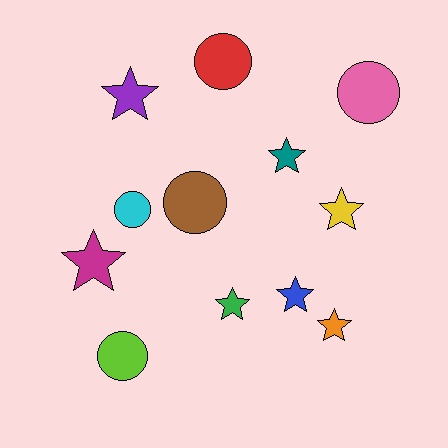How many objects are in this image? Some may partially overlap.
There are 12 objects.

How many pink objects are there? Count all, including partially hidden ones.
There is 1 pink object.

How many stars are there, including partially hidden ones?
There are 7 stars.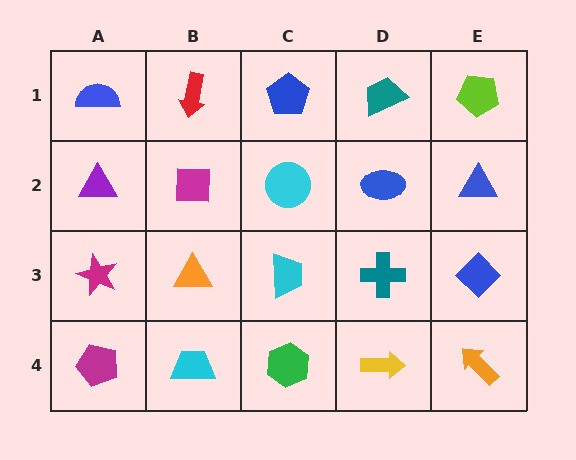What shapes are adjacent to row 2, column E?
A lime pentagon (row 1, column E), a blue diamond (row 3, column E), a blue ellipse (row 2, column D).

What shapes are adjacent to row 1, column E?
A blue triangle (row 2, column E), a teal trapezoid (row 1, column D).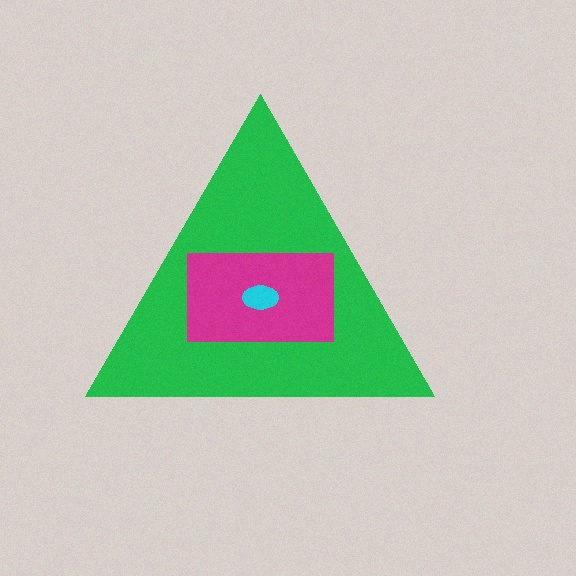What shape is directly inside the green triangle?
The magenta rectangle.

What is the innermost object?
The cyan ellipse.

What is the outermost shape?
The green triangle.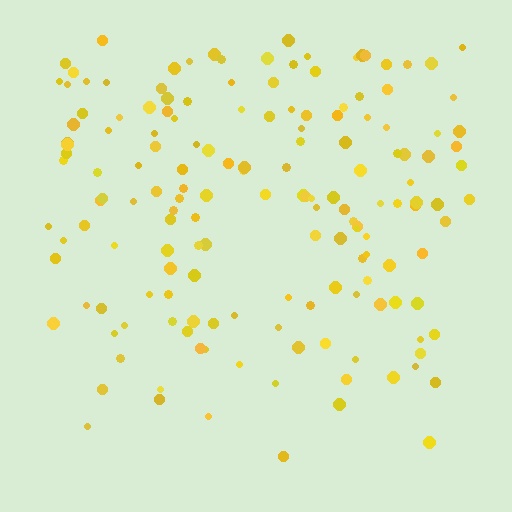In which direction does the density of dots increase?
From bottom to top, with the top side densest.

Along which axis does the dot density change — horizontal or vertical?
Vertical.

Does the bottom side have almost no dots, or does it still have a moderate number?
Still a moderate number, just noticeably fewer than the top.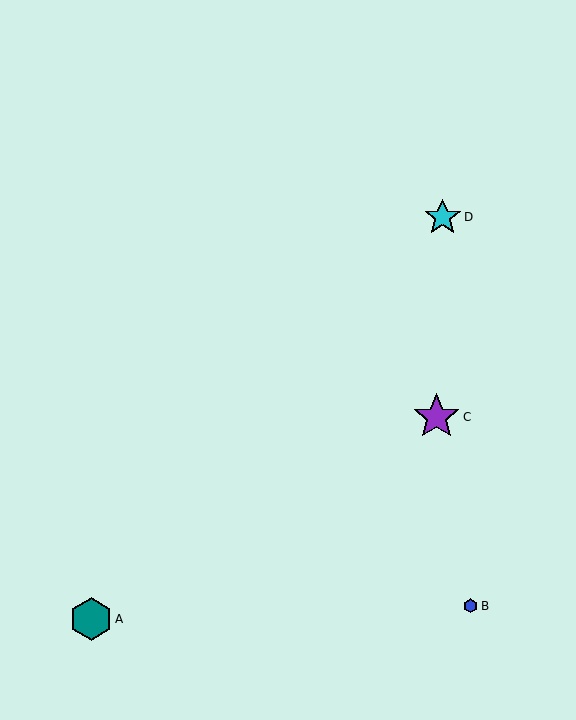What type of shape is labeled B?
Shape B is a blue hexagon.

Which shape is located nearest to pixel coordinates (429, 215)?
The cyan star (labeled D) at (443, 217) is nearest to that location.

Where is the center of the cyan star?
The center of the cyan star is at (443, 217).